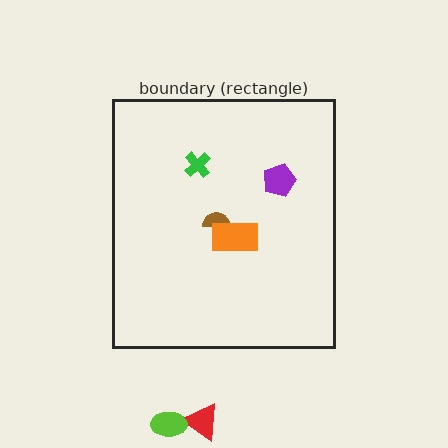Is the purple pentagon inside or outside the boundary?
Inside.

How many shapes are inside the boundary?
4 inside, 2 outside.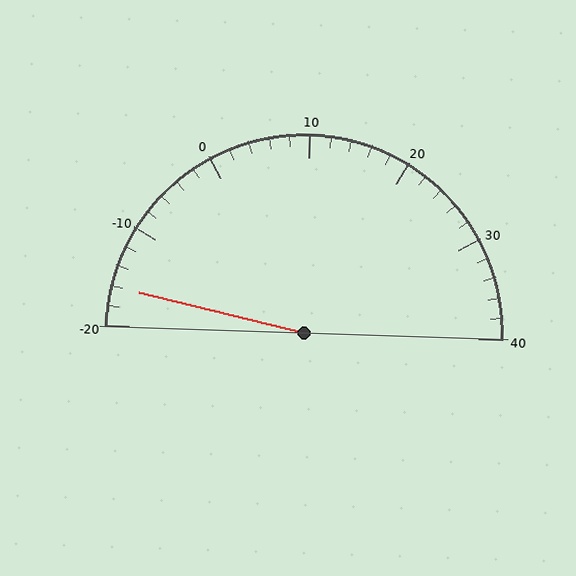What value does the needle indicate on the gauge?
The needle indicates approximately -16.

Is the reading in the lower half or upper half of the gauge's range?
The reading is in the lower half of the range (-20 to 40).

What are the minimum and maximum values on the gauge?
The gauge ranges from -20 to 40.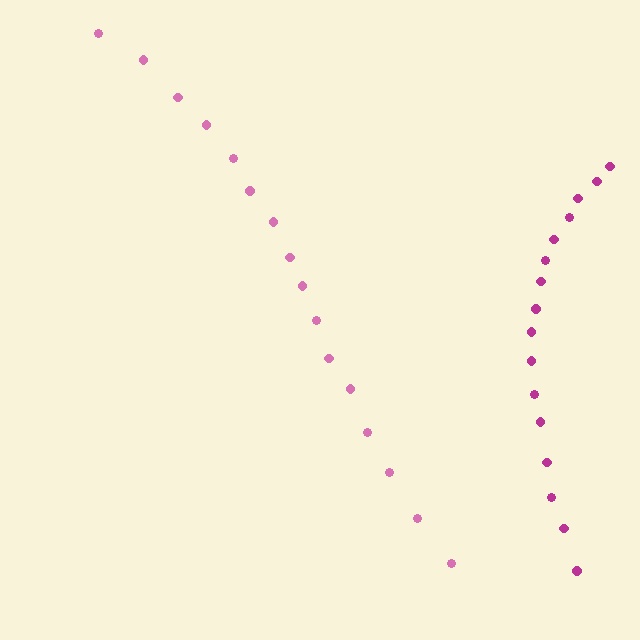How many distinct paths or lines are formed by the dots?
There are 2 distinct paths.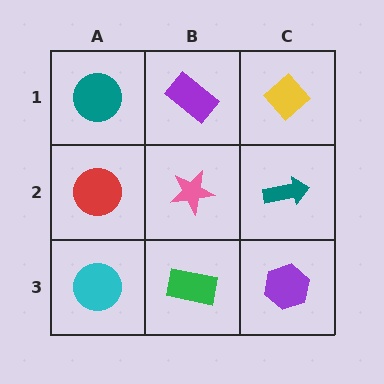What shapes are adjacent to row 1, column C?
A teal arrow (row 2, column C), a purple rectangle (row 1, column B).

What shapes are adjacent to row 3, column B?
A pink star (row 2, column B), a cyan circle (row 3, column A), a purple hexagon (row 3, column C).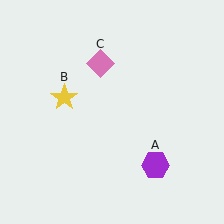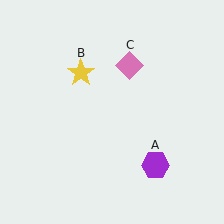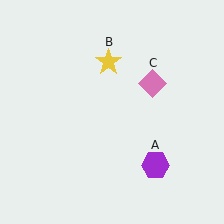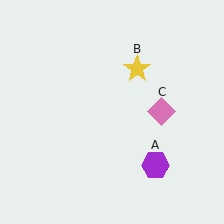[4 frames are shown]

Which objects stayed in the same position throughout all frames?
Purple hexagon (object A) remained stationary.